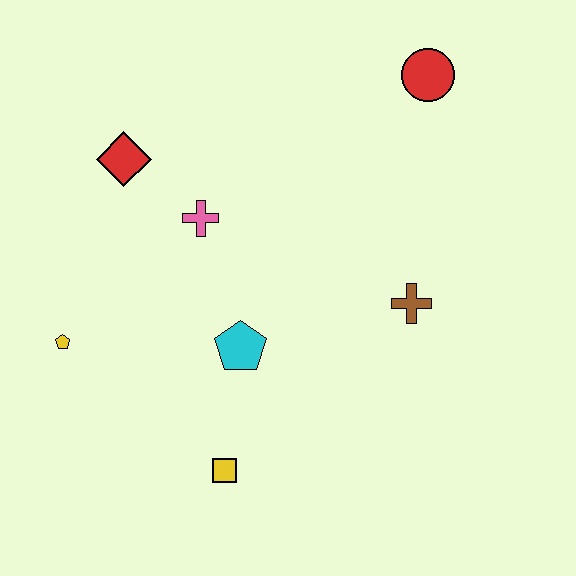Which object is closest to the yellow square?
The cyan pentagon is closest to the yellow square.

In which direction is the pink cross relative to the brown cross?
The pink cross is to the left of the brown cross.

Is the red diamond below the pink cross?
No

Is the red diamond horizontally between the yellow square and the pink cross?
No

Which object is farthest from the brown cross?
The yellow pentagon is farthest from the brown cross.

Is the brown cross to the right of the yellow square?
Yes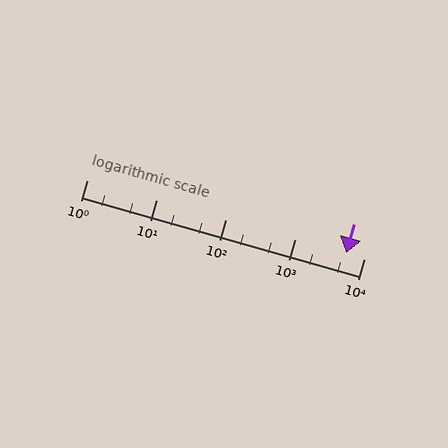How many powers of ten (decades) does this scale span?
The scale spans 4 decades, from 1 to 10000.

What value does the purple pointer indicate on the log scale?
The pointer indicates approximately 5500.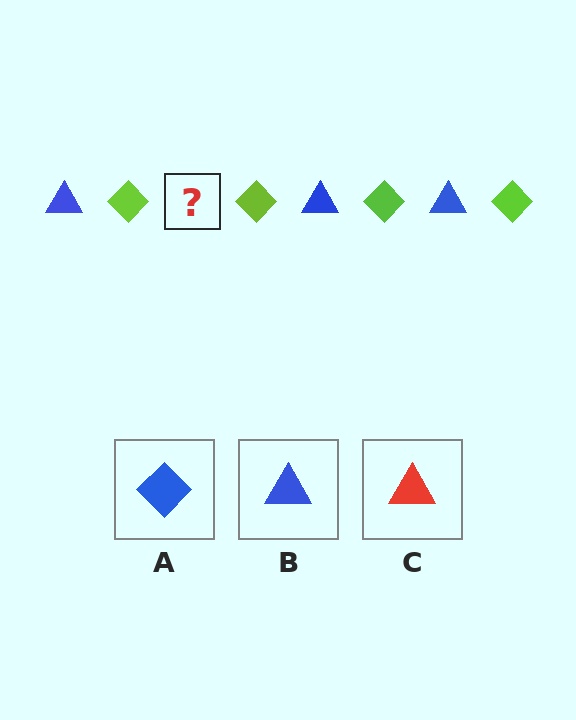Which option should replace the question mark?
Option B.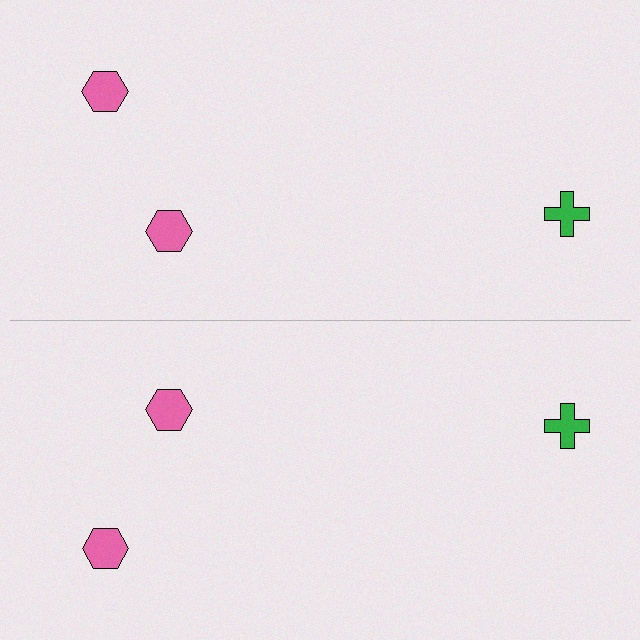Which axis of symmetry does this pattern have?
The pattern has a horizontal axis of symmetry running through the center of the image.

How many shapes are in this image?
There are 6 shapes in this image.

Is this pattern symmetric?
Yes, this pattern has bilateral (reflection) symmetry.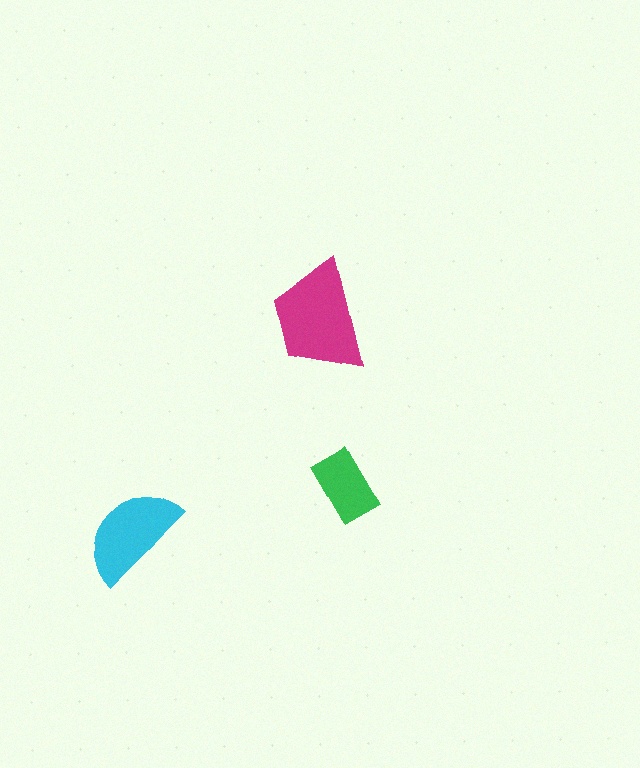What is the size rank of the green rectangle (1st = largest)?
3rd.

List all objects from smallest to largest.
The green rectangle, the cyan semicircle, the magenta trapezoid.